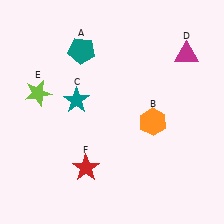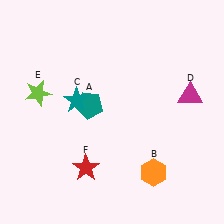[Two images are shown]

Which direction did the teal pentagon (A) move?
The teal pentagon (A) moved down.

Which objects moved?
The objects that moved are: the teal pentagon (A), the orange hexagon (B), the magenta triangle (D).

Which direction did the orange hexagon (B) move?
The orange hexagon (B) moved down.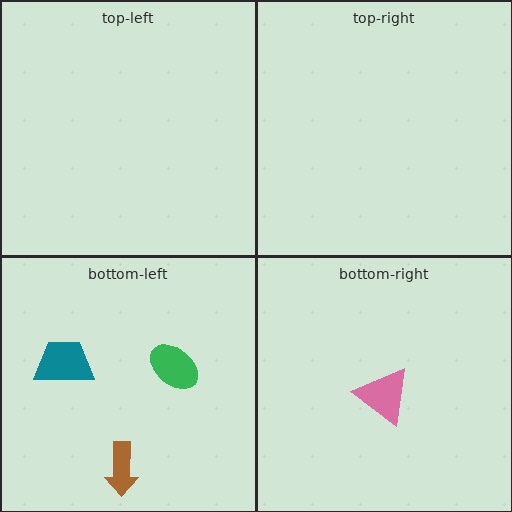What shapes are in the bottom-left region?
The brown arrow, the teal trapezoid, the green ellipse.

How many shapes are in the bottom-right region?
1.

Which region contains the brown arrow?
The bottom-left region.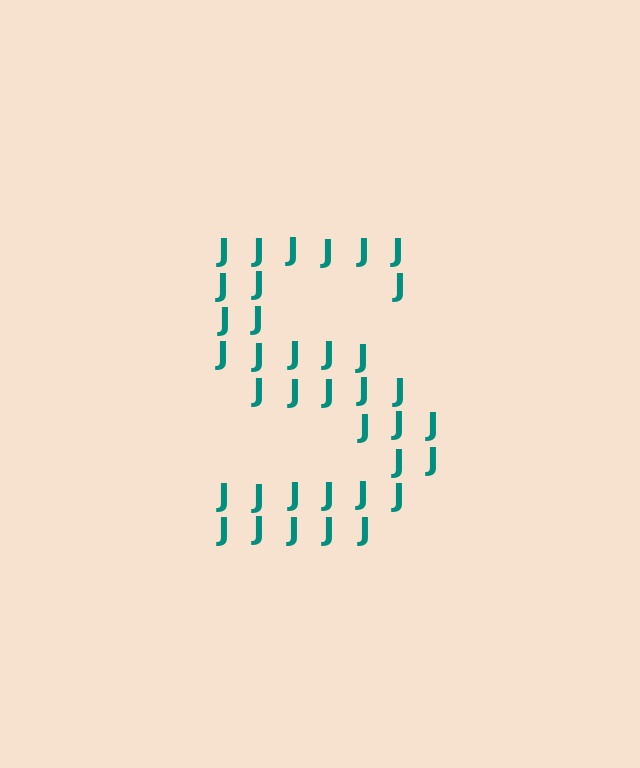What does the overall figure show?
The overall figure shows the letter S.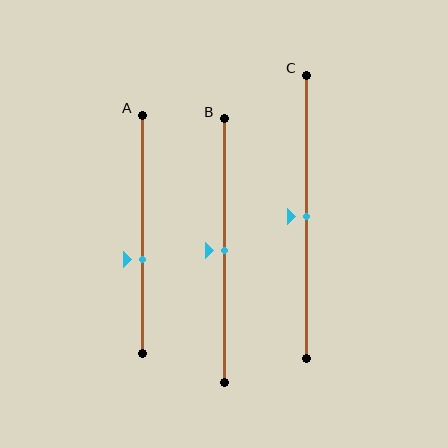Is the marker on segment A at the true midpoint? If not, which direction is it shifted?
No, the marker on segment A is shifted downward by about 10% of the segment length.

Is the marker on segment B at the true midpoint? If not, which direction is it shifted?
Yes, the marker on segment B is at the true midpoint.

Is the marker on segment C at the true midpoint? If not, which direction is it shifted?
Yes, the marker on segment C is at the true midpoint.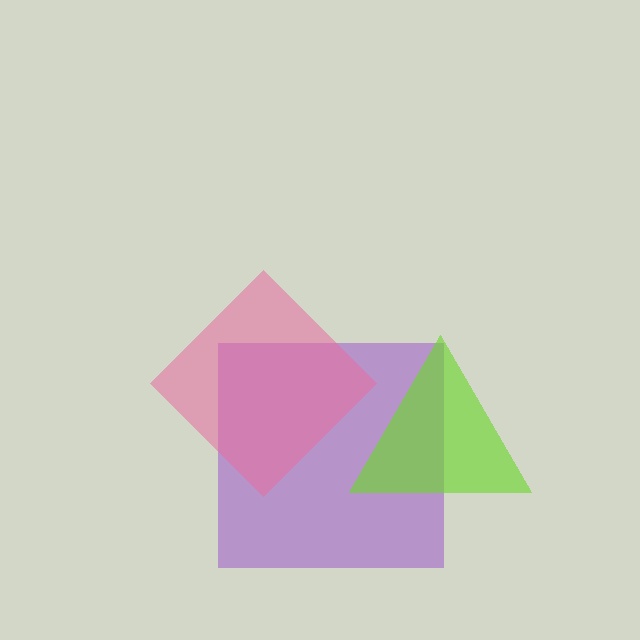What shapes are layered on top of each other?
The layered shapes are: a purple square, a lime triangle, a pink diamond.